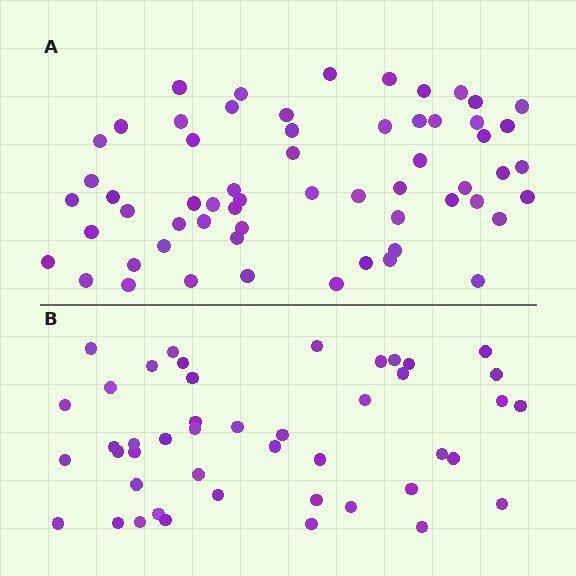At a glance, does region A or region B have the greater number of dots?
Region A (the top region) has more dots.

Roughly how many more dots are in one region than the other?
Region A has approximately 15 more dots than region B.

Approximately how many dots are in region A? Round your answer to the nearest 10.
About 60 dots.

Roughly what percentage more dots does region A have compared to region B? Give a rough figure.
About 35% more.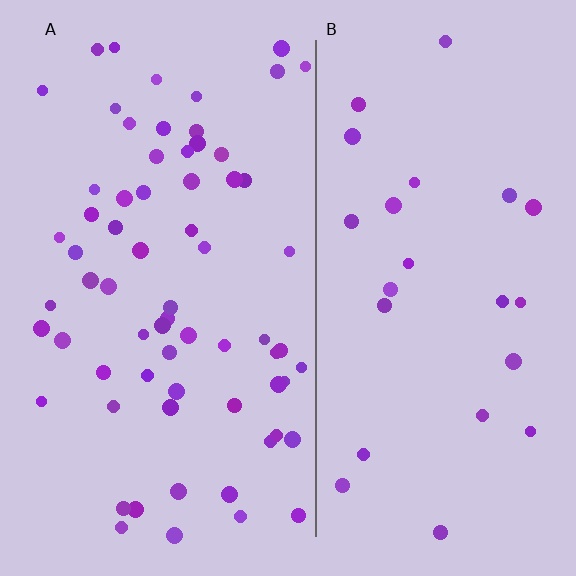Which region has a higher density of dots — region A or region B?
A (the left).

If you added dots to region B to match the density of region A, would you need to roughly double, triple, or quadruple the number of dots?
Approximately triple.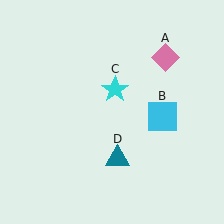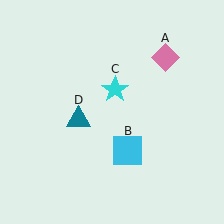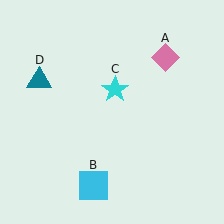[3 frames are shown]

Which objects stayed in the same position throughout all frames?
Pink diamond (object A) and cyan star (object C) remained stationary.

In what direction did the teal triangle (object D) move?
The teal triangle (object D) moved up and to the left.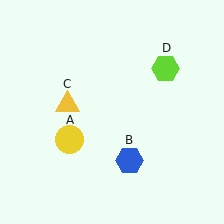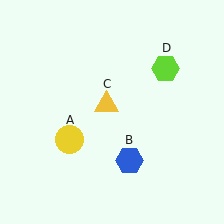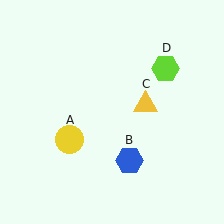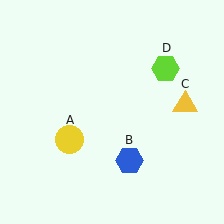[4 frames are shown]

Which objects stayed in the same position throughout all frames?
Yellow circle (object A) and blue hexagon (object B) and lime hexagon (object D) remained stationary.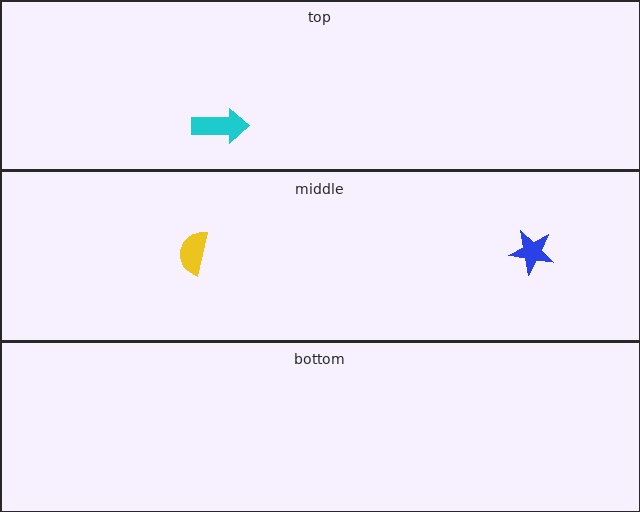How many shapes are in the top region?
1.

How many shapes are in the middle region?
2.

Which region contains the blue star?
The middle region.